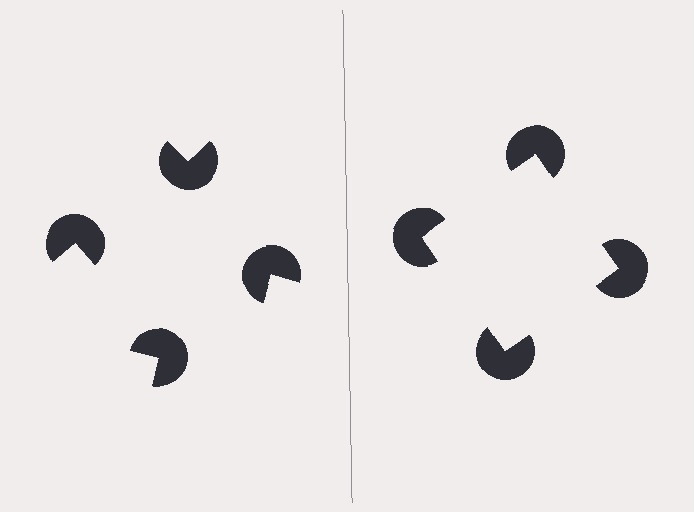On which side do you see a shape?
An illusory square appears on the right side. On the left side the wedge cuts are rotated, so no coherent shape forms.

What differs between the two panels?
The pac-man discs are positioned identically on both sides; only the wedge orientations differ. On the right they align to a square; on the left they are misaligned.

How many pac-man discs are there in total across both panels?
8 — 4 on each side.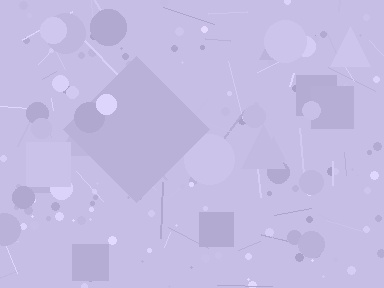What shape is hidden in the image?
A diamond is hidden in the image.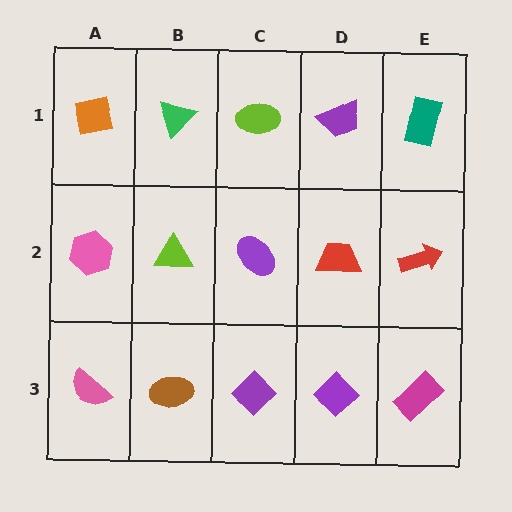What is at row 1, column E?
A teal rectangle.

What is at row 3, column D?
A purple diamond.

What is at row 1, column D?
A purple trapezoid.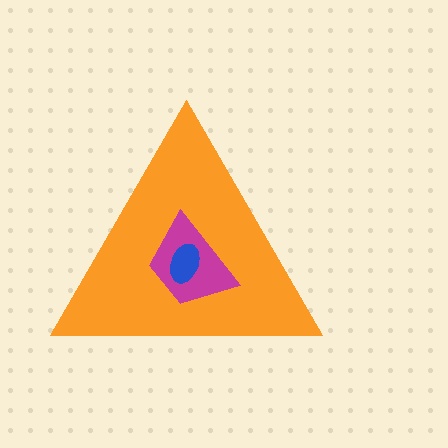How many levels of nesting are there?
3.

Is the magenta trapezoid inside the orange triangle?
Yes.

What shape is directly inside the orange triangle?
The magenta trapezoid.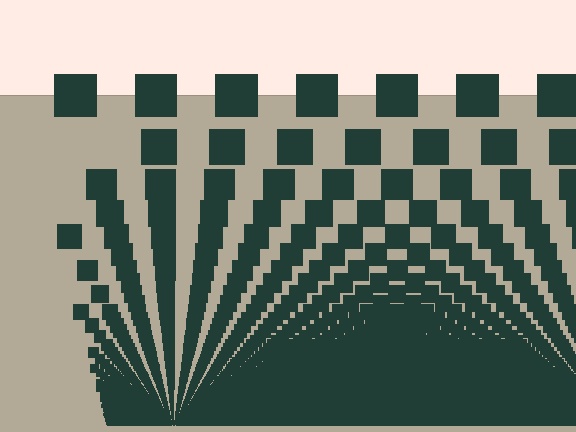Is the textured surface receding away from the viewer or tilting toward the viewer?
The surface appears to tilt toward the viewer. Texture elements get larger and sparser toward the top.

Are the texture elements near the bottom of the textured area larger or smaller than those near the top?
Smaller. The gradient is inverted — elements near the bottom are smaller and denser.